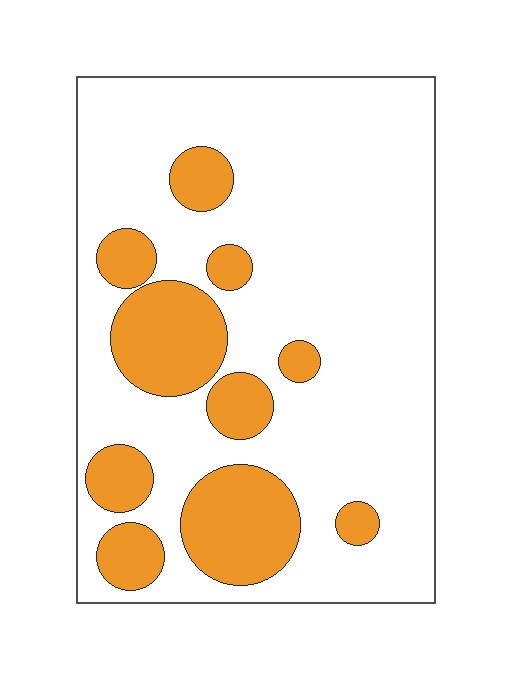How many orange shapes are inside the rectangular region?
10.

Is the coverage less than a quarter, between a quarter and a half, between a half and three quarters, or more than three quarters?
Less than a quarter.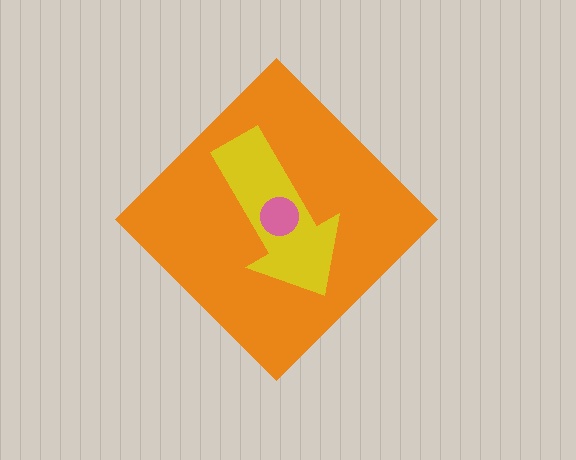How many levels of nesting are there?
3.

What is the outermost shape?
The orange diamond.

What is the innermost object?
The pink circle.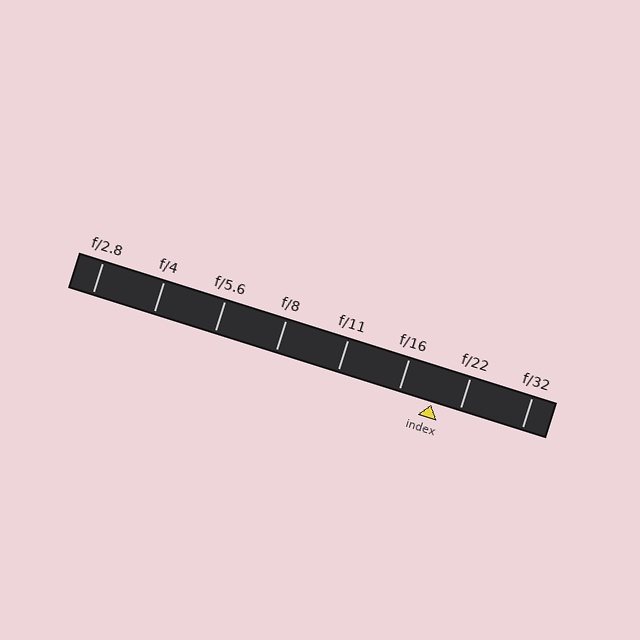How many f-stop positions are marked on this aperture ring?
There are 8 f-stop positions marked.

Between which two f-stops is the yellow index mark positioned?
The index mark is between f/16 and f/22.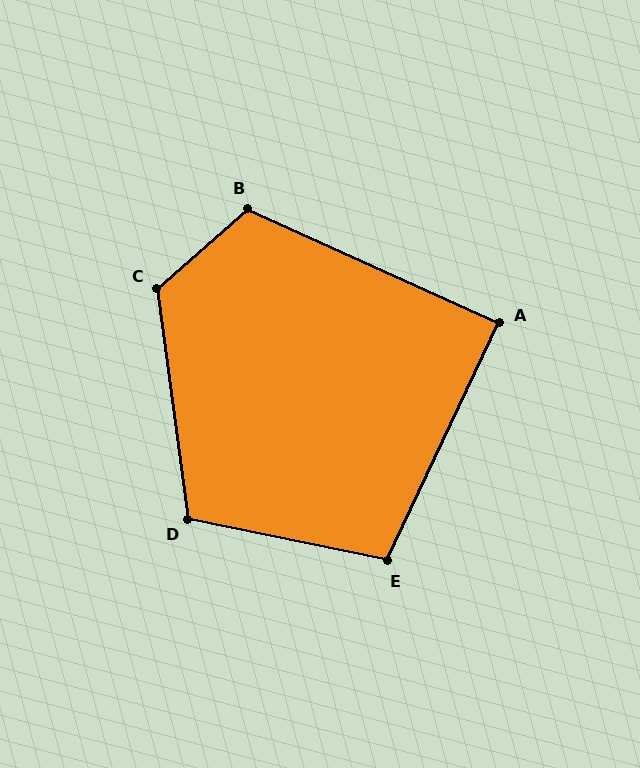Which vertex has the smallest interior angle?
A, at approximately 89 degrees.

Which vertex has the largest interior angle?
C, at approximately 123 degrees.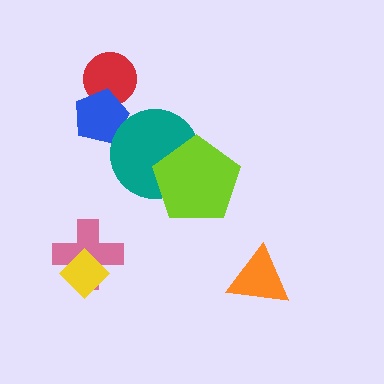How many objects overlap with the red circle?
1 object overlaps with the red circle.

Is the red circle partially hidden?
Yes, it is partially covered by another shape.